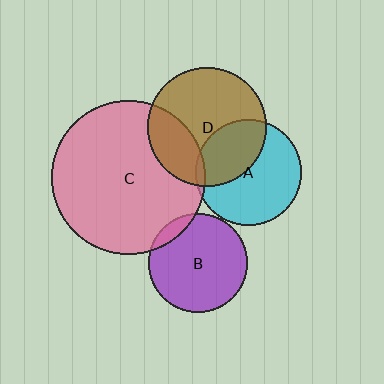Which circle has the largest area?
Circle C (pink).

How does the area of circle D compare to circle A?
Approximately 1.3 times.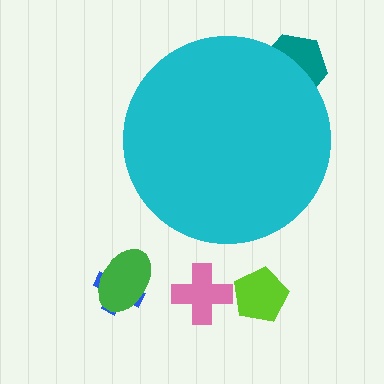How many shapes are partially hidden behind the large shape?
1 shape is partially hidden.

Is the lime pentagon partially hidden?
No, the lime pentagon is fully visible.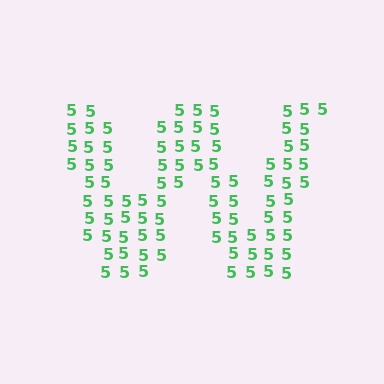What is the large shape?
The large shape is the letter W.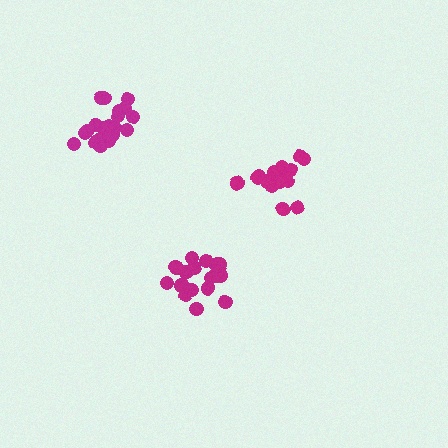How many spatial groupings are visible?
There are 3 spatial groupings.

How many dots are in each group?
Group 1: 18 dots, Group 2: 16 dots, Group 3: 21 dots (55 total).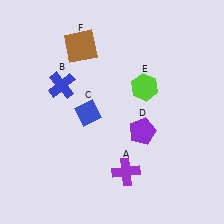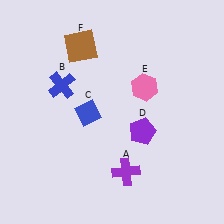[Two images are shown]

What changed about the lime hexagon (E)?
In Image 1, E is lime. In Image 2, it changed to pink.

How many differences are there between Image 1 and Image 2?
There is 1 difference between the two images.